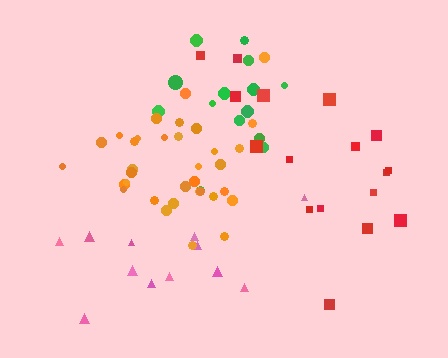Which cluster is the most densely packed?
Orange.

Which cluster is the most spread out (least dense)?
Pink.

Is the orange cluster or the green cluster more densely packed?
Orange.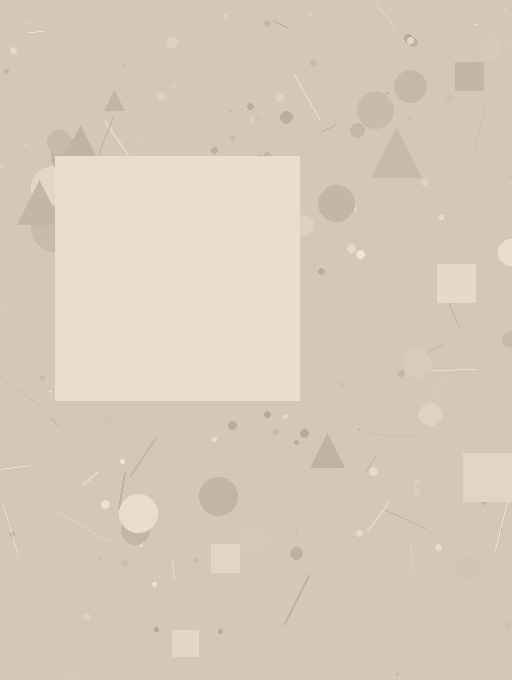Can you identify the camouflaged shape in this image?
The camouflaged shape is a square.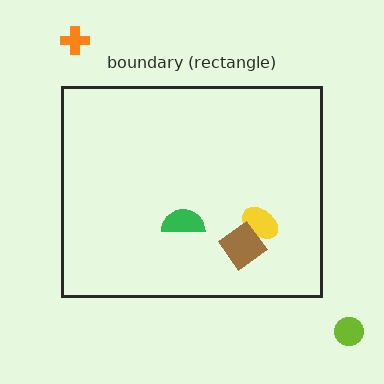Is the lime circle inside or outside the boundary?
Outside.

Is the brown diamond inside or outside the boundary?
Inside.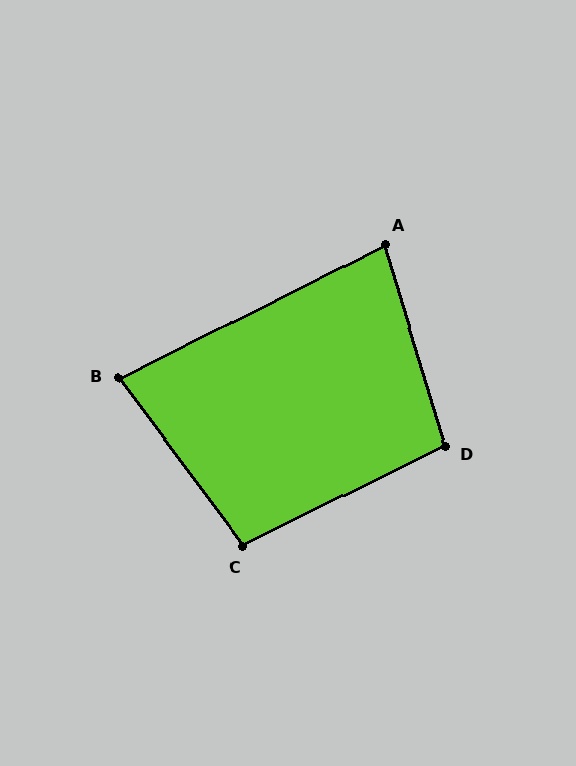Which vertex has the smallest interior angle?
A, at approximately 80 degrees.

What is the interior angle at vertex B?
Approximately 80 degrees (acute).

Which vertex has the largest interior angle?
C, at approximately 100 degrees.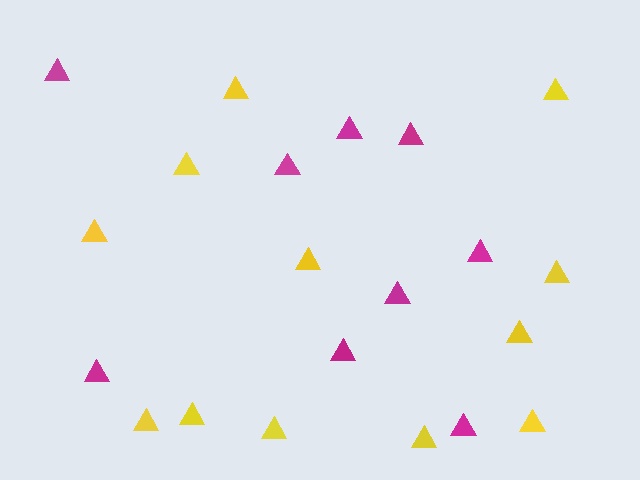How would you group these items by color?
There are 2 groups: one group of yellow triangles (12) and one group of magenta triangles (9).